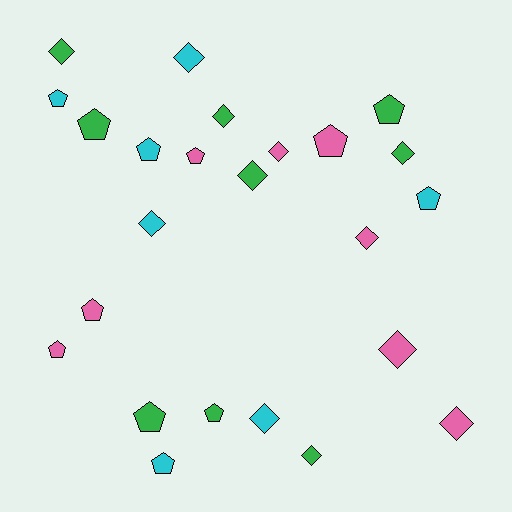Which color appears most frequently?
Green, with 9 objects.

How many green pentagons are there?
There are 4 green pentagons.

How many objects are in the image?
There are 24 objects.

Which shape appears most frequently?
Pentagon, with 12 objects.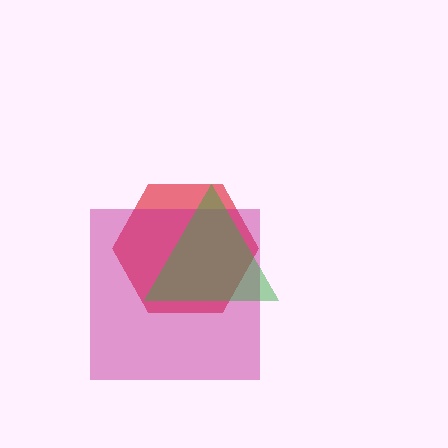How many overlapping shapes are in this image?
There are 3 overlapping shapes in the image.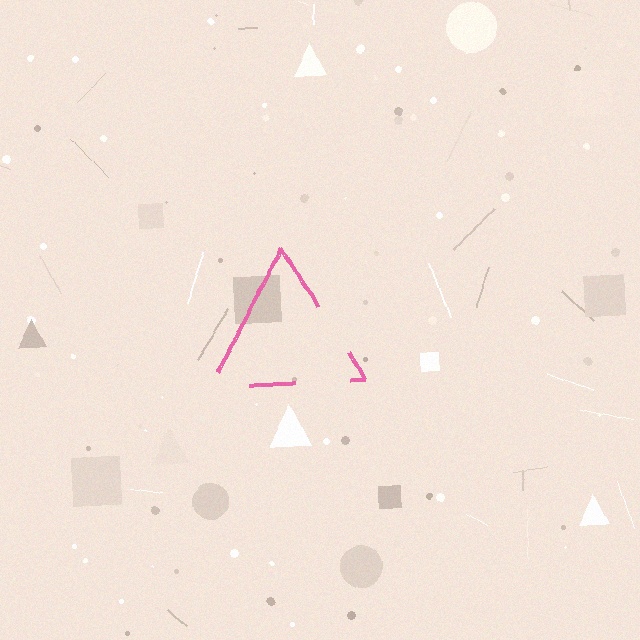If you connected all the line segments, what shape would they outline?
They would outline a triangle.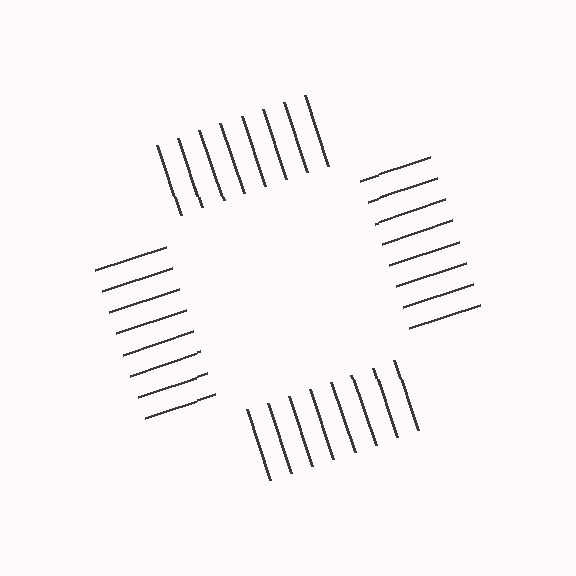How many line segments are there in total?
32 — 8 along each of the 4 edges.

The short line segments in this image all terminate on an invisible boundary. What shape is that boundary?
An illusory square — the line segments terminate on its edges but no continuous stroke is drawn.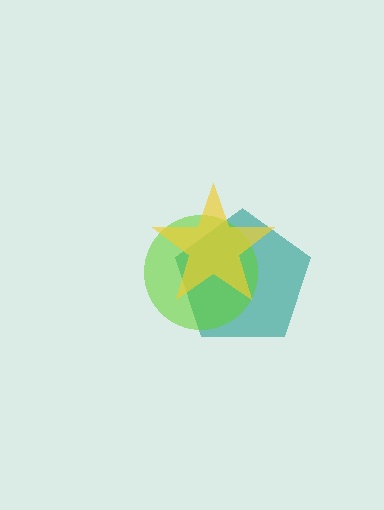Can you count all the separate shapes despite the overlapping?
Yes, there are 3 separate shapes.